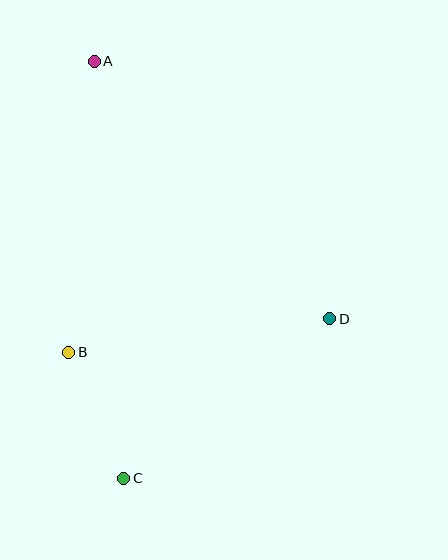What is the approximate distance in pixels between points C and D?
The distance between C and D is approximately 260 pixels.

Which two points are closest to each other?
Points B and C are closest to each other.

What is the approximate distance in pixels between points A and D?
The distance between A and D is approximately 349 pixels.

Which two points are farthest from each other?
Points A and C are farthest from each other.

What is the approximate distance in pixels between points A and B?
The distance between A and B is approximately 292 pixels.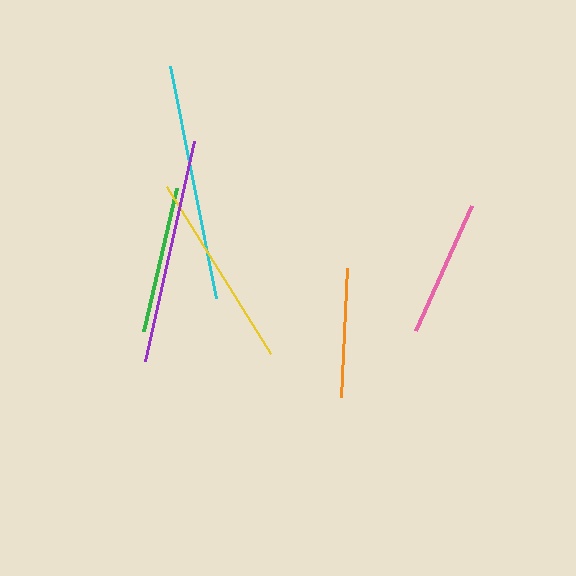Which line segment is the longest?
The cyan line is the longest at approximately 237 pixels.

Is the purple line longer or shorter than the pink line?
The purple line is longer than the pink line.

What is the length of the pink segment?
The pink segment is approximately 137 pixels long.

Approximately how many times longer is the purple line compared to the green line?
The purple line is approximately 1.5 times the length of the green line.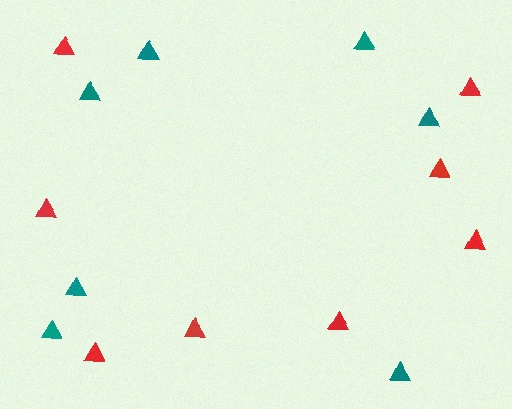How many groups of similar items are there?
There are 2 groups: one group of red triangles (8) and one group of teal triangles (7).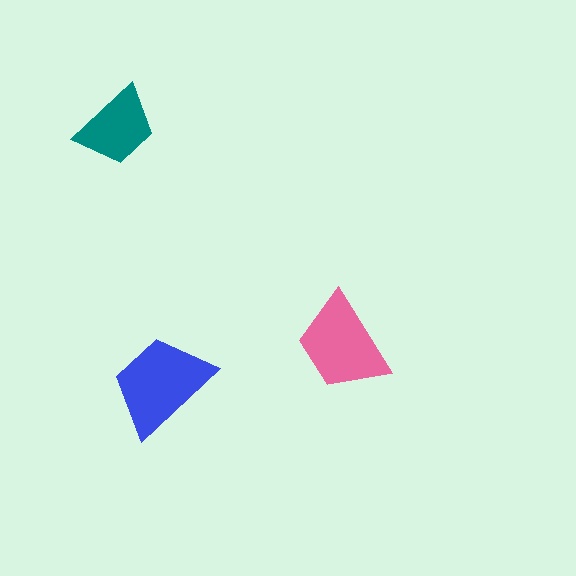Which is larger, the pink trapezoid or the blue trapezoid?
The blue one.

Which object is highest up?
The teal trapezoid is topmost.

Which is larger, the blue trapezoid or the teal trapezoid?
The blue one.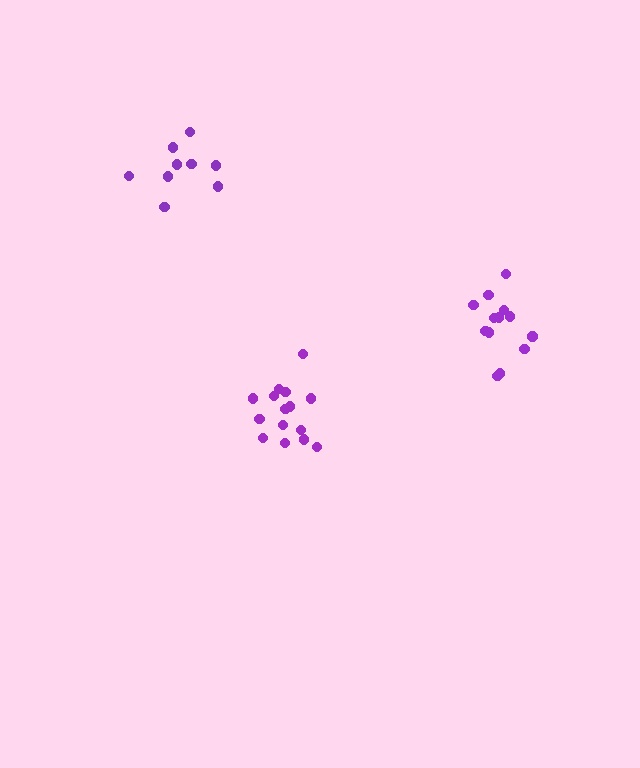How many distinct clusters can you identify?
There are 3 distinct clusters.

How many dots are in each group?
Group 1: 13 dots, Group 2: 9 dots, Group 3: 15 dots (37 total).